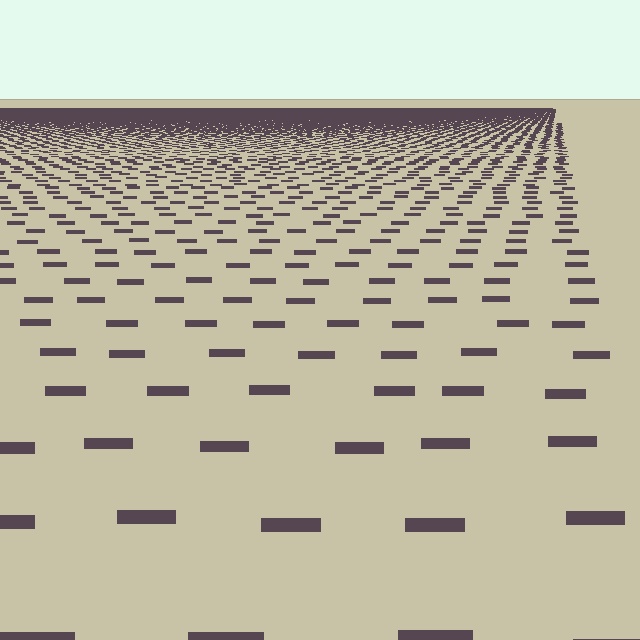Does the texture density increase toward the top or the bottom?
Density increases toward the top.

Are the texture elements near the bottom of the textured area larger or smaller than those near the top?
Larger. Near the bottom, elements are closer to the viewer and appear at a bigger on-screen size.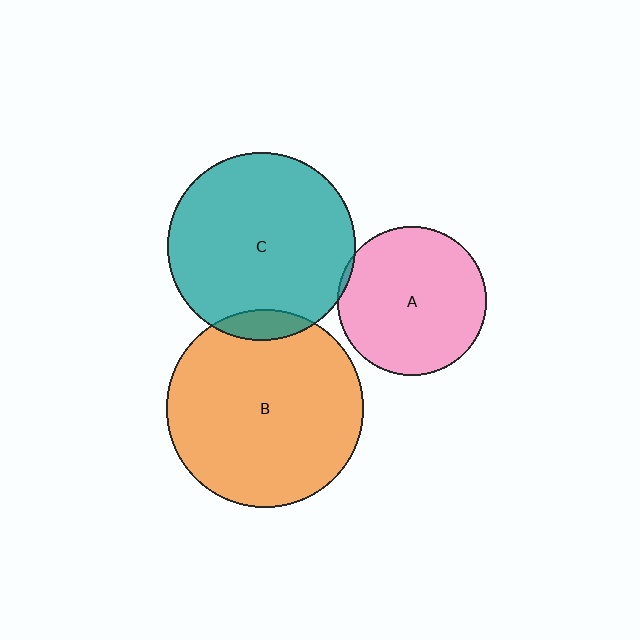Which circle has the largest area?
Circle B (orange).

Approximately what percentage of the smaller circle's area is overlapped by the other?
Approximately 10%.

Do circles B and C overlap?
Yes.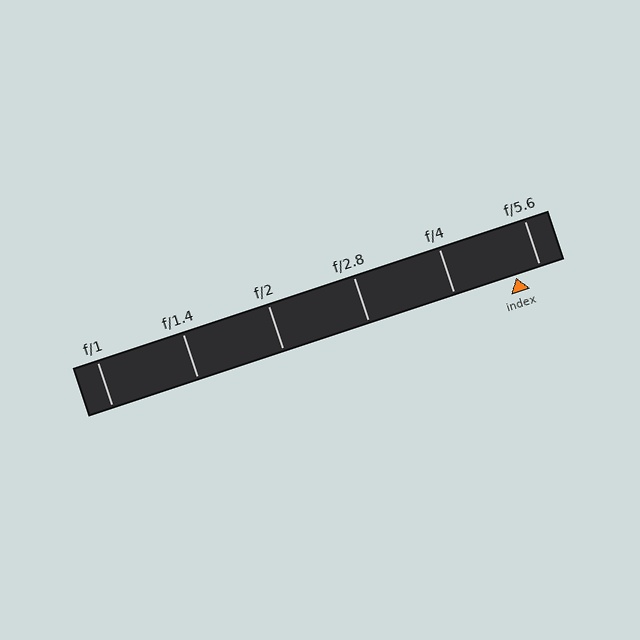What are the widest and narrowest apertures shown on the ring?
The widest aperture shown is f/1 and the narrowest is f/5.6.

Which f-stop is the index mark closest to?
The index mark is closest to f/5.6.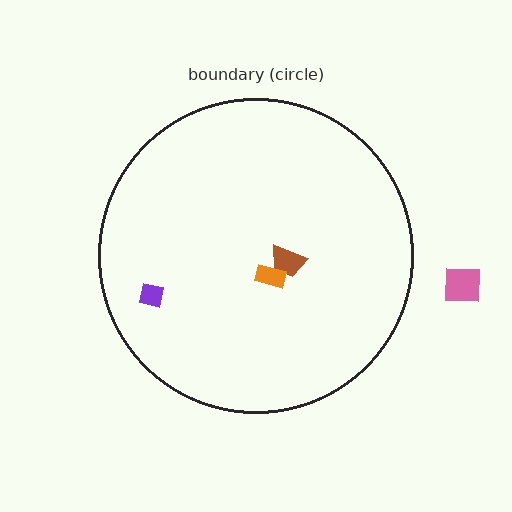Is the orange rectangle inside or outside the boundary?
Inside.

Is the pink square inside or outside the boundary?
Outside.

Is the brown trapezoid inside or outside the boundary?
Inside.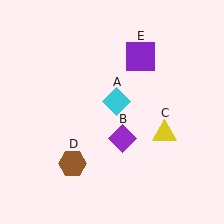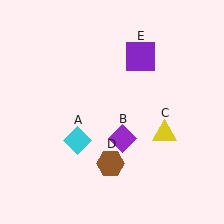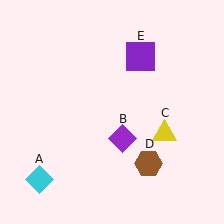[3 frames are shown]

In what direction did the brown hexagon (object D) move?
The brown hexagon (object D) moved right.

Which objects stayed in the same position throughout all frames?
Purple diamond (object B) and yellow triangle (object C) and purple square (object E) remained stationary.